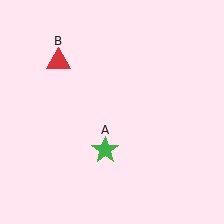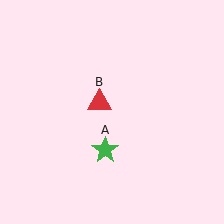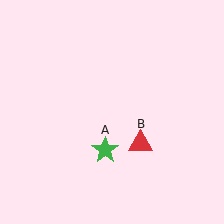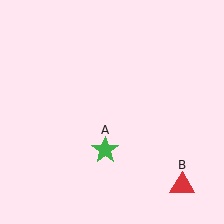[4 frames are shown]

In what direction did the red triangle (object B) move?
The red triangle (object B) moved down and to the right.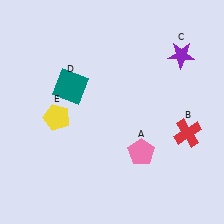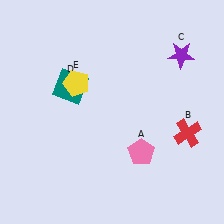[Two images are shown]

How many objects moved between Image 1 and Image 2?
1 object moved between the two images.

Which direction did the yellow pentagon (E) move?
The yellow pentagon (E) moved up.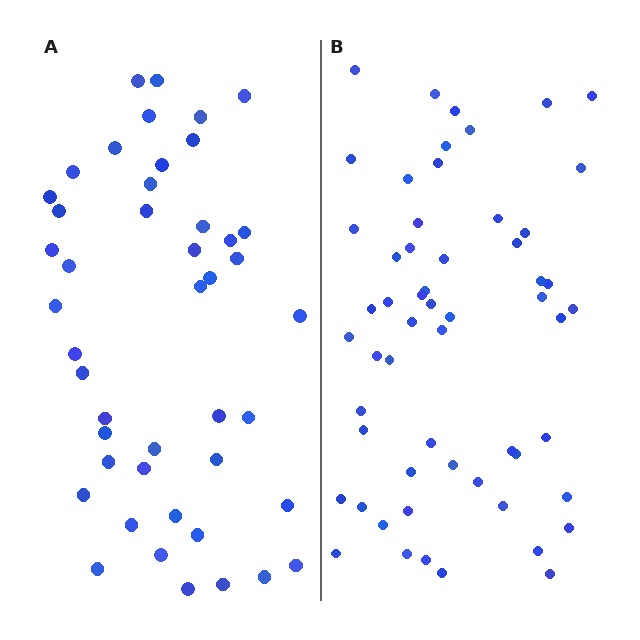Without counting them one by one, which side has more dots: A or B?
Region B (the right region) has more dots.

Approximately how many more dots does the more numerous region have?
Region B has roughly 12 or so more dots than region A.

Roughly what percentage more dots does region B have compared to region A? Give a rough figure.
About 25% more.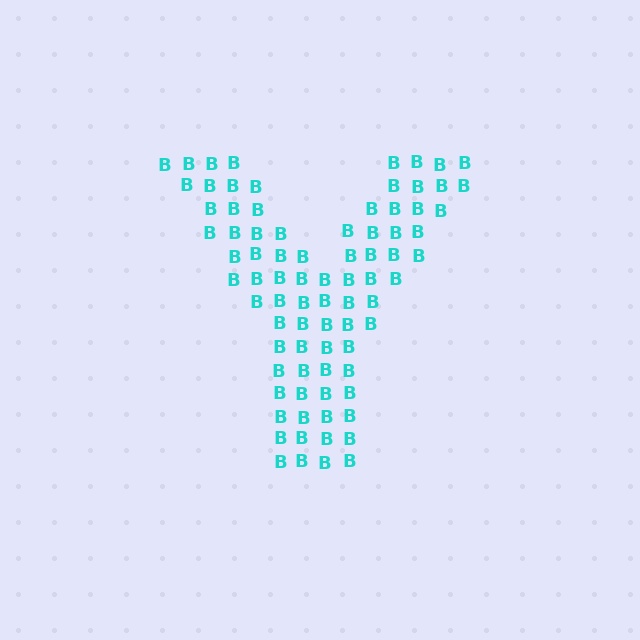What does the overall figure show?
The overall figure shows the letter Y.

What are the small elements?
The small elements are letter B's.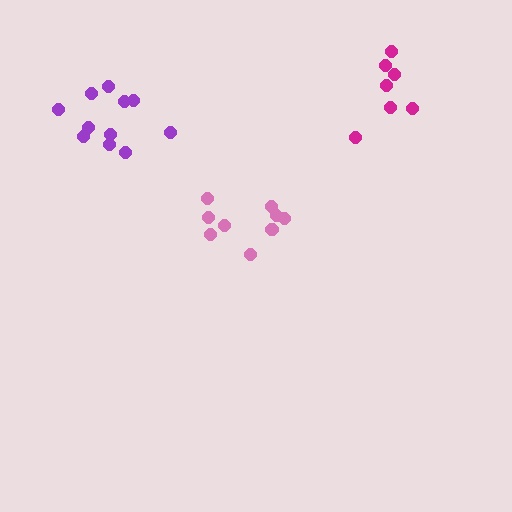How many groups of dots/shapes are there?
There are 3 groups.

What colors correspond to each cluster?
The clusters are colored: purple, magenta, pink.